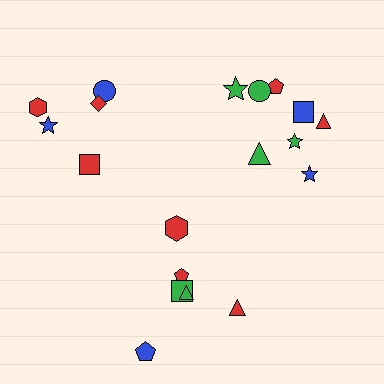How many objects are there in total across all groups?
There are 19 objects.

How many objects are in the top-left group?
There are 5 objects.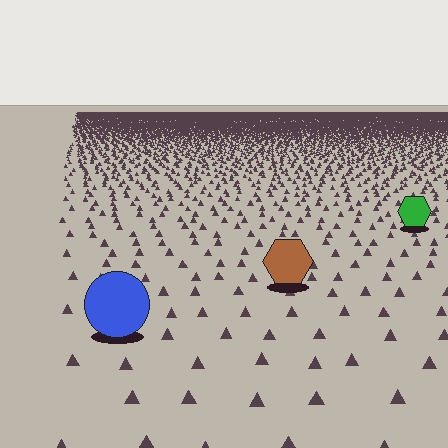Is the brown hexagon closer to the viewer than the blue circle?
No. The blue circle is closer — you can tell from the texture gradient: the ground texture is coarser near it.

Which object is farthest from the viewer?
The green hexagon is farthest from the viewer. It appears smaller and the ground texture around it is denser.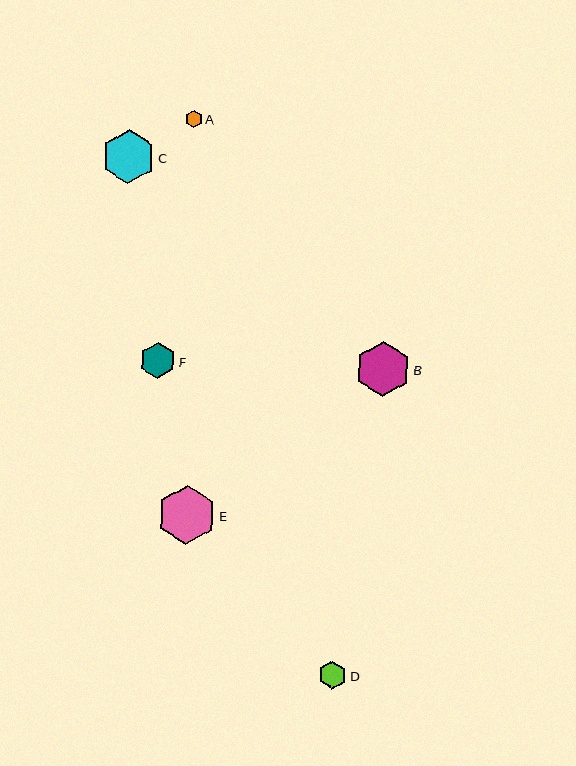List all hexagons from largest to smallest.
From largest to smallest: E, B, C, F, D, A.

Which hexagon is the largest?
Hexagon E is the largest with a size of approximately 59 pixels.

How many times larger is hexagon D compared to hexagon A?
Hexagon D is approximately 1.6 times the size of hexagon A.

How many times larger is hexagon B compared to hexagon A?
Hexagon B is approximately 3.2 times the size of hexagon A.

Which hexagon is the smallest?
Hexagon A is the smallest with a size of approximately 17 pixels.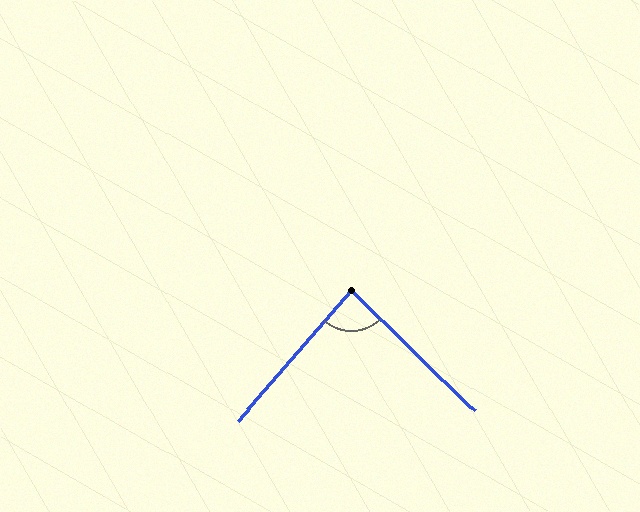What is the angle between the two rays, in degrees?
Approximately 87 degrees.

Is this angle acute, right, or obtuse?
It is approximately a right angle.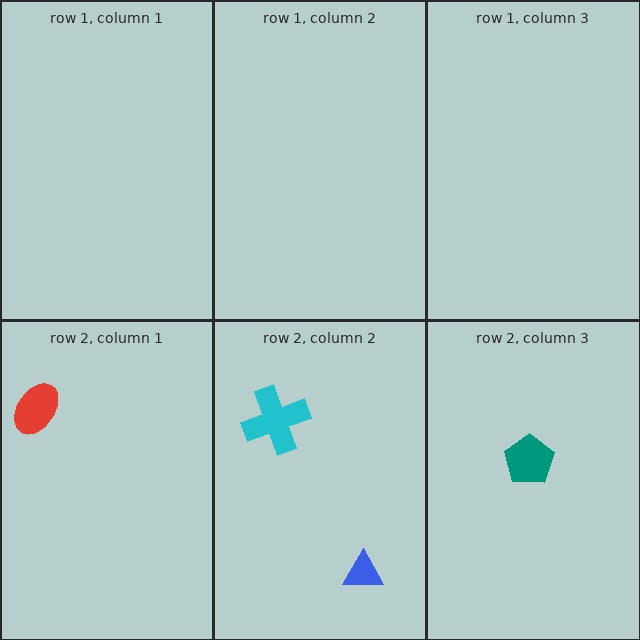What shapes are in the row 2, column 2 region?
The blue triangle, the cyan cross.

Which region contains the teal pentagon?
The row 2, column 3 region.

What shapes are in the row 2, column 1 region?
The red ellipse.